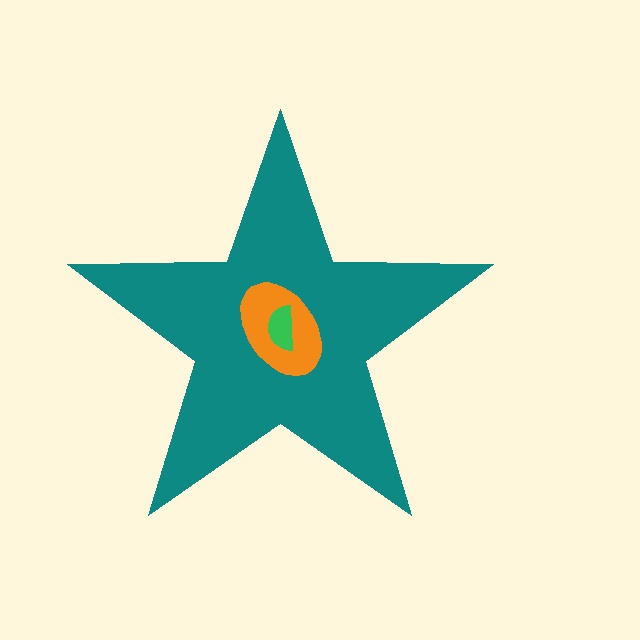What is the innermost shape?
The green semicircle.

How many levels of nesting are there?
3.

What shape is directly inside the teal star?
The orange ellipse.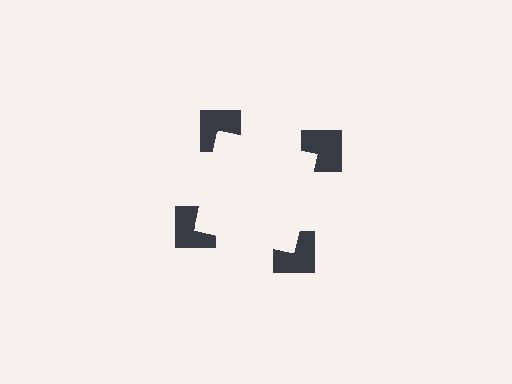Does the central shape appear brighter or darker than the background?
It typically appears slightly brighter than the background, even though no actual brightness change is drawn.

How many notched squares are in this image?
There are 4 — one at each vertex of the illusory square.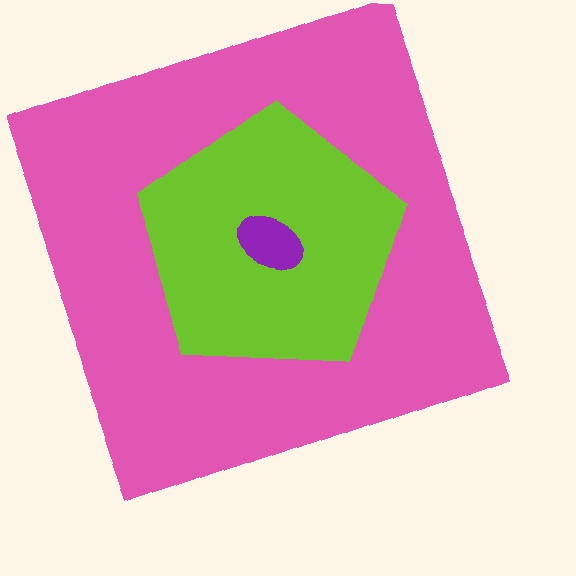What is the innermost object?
The purple ellipse.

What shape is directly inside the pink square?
The lime pentagon.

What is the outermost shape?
The pink square.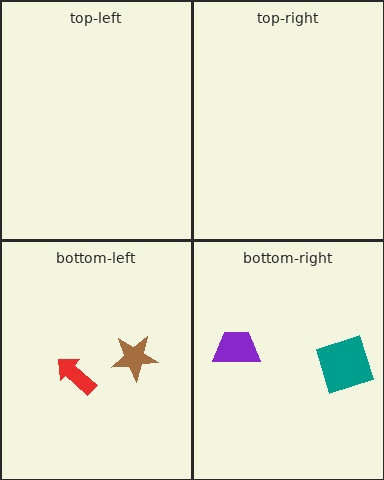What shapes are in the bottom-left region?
The brown star, the red arrow.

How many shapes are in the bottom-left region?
2.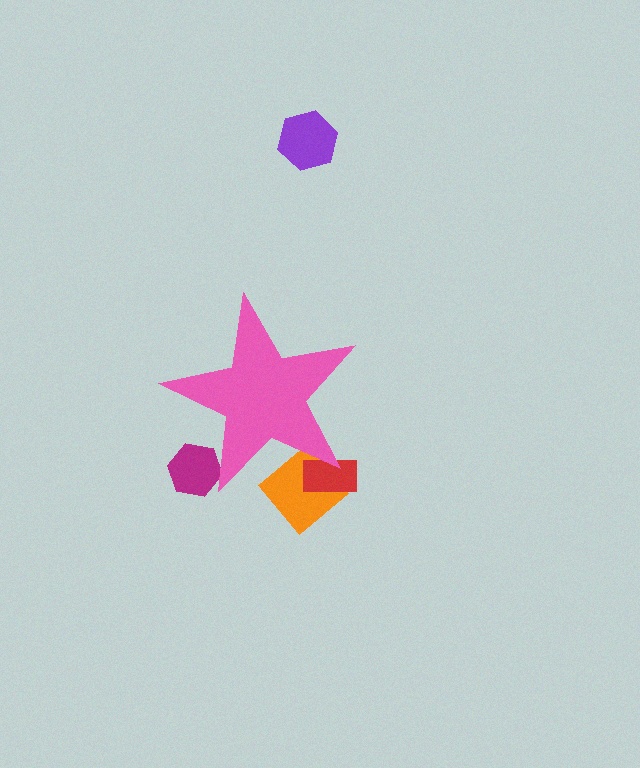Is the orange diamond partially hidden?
Yes, the orange diamond is partially hidden behind the pink star.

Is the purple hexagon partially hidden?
No, the purple hexagon is fully visible.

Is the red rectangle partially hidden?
Yes, the red rectangle is partially hidden behind the pink star.